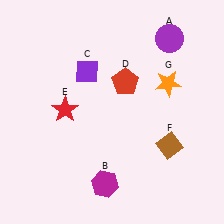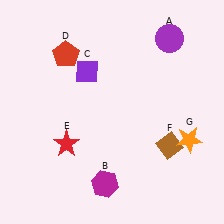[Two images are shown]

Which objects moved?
The objects that moved are: the red pentagon (D), the red star (E), the orange star (G).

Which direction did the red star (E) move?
The red star (E) moved down.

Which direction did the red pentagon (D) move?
The red pentagon (D) moved left.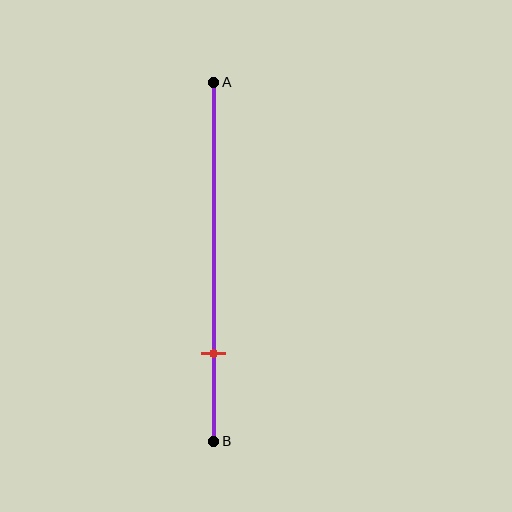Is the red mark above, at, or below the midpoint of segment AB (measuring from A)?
The red mark is below the midpoint of segment AB.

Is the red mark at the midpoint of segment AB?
No, the mark is at about 75% from A, not at the 50% midpoint.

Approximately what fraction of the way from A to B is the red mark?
The red mark is approximately 75% of the way from A to B.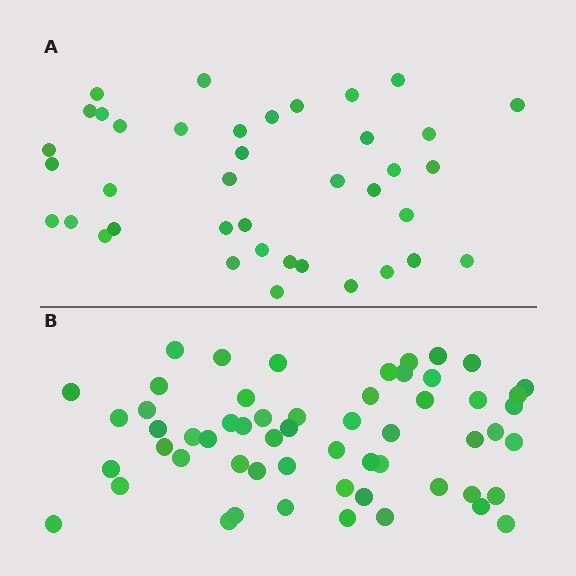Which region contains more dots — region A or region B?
Region B (the bottom region) has more dots.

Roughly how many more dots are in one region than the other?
Region B has approximately 20 more dots than region A.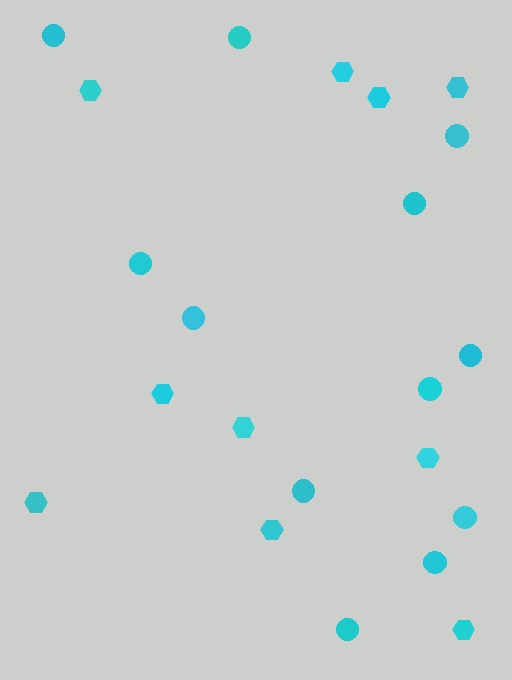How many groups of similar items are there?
There are 2 groups: one group of circles (12) and one group of hexagons (10).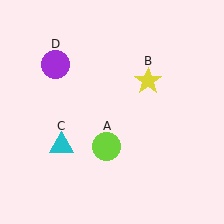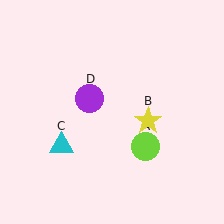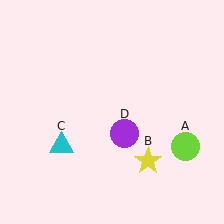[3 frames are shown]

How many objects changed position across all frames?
3 objects changed position: lime circle (object A), yellow star (object B), purple circle (object D).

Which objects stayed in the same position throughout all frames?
Cyan triangle (object C) remained stationary.